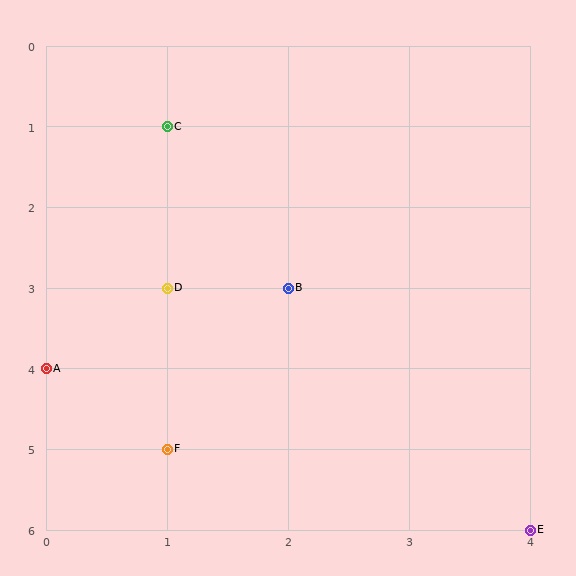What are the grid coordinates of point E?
Point E is at grid coordinates (4, 6).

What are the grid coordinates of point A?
Point A is at grid coordinates (0, 4).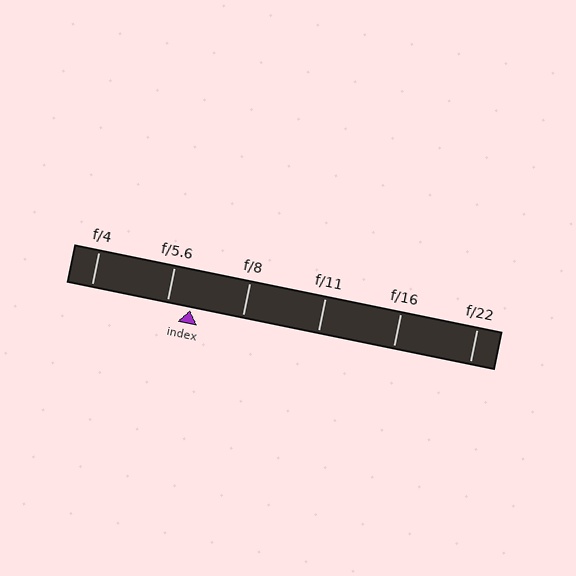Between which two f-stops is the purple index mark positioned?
The index mark is between f/5.6 and f/8.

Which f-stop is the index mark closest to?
The index mark is closest to f/5.6.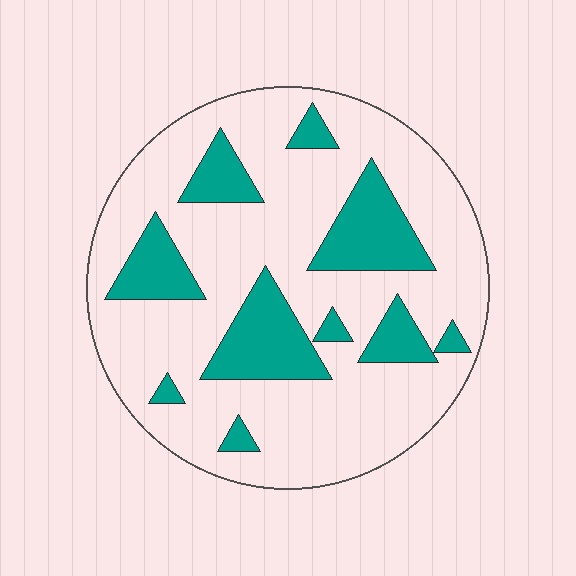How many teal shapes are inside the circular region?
10.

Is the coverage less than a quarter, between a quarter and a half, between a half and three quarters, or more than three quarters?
Less than a quarter.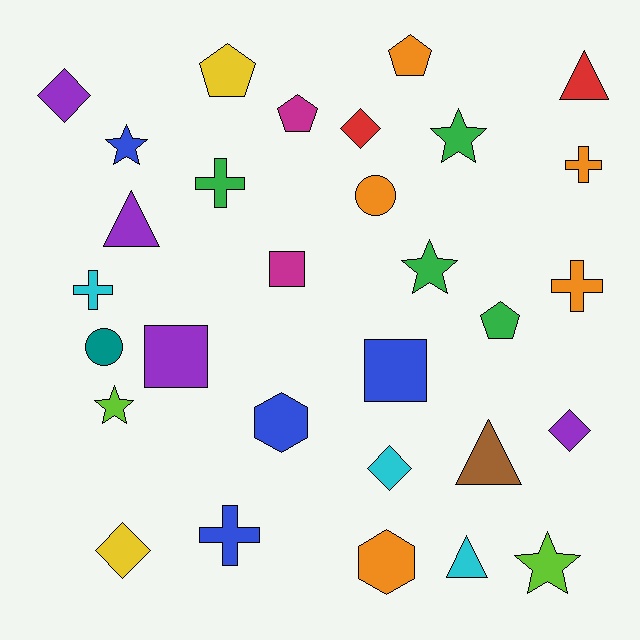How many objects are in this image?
There are 30 objects.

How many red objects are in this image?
There are 2 red objects.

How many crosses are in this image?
There are 5 crosses.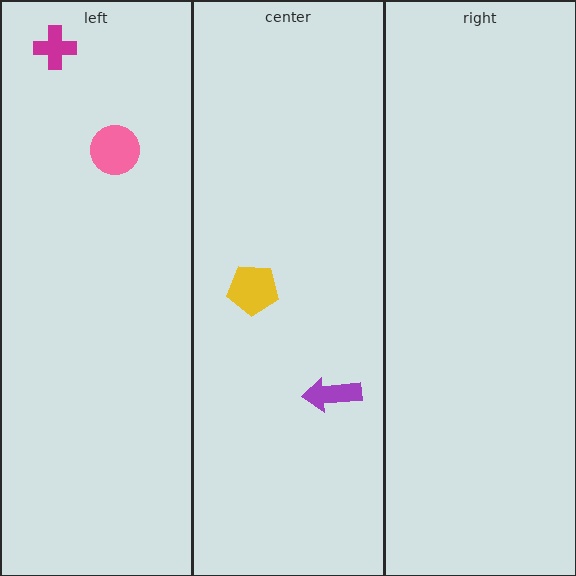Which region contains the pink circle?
The left region.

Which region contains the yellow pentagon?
The center region.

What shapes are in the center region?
The purple arrow, the yellow pentagon.